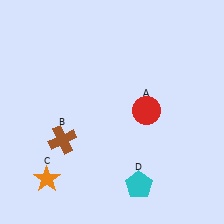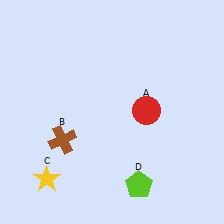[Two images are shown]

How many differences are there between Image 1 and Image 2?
There are 2 differences between the two images.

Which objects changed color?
C changed from orange to yellow. D changed from cyan to lime.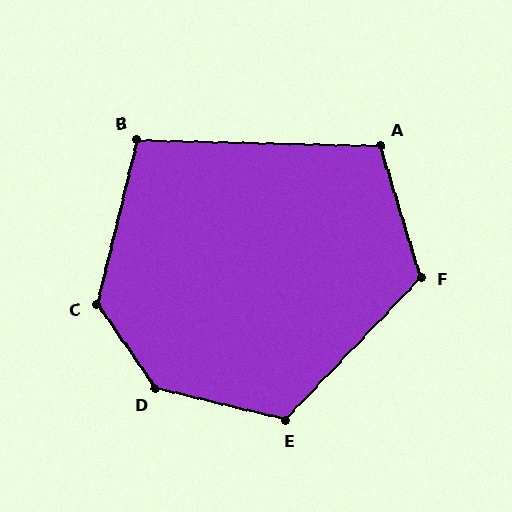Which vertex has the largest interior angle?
D, at approximately 138 degrees.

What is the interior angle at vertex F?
Approximately 119 degrees (obtuse).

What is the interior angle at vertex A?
Approximately 108 degrees (obtuse).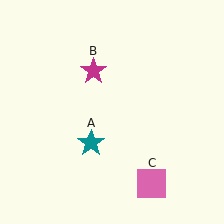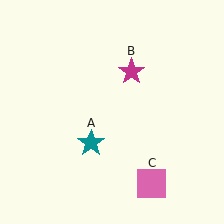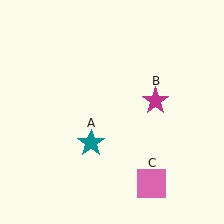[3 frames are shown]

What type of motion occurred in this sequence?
The magenta star (object B) rotated clockwise around the center of the scene.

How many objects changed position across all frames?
1 object changed position: magenta star (object B).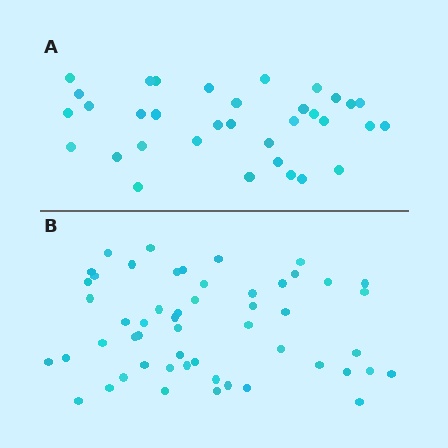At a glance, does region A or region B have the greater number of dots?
Region B (the bottom region) has more dots.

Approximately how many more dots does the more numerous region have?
Region B has approximately 20 more dots than region A.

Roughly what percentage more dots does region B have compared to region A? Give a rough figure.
About 55% more.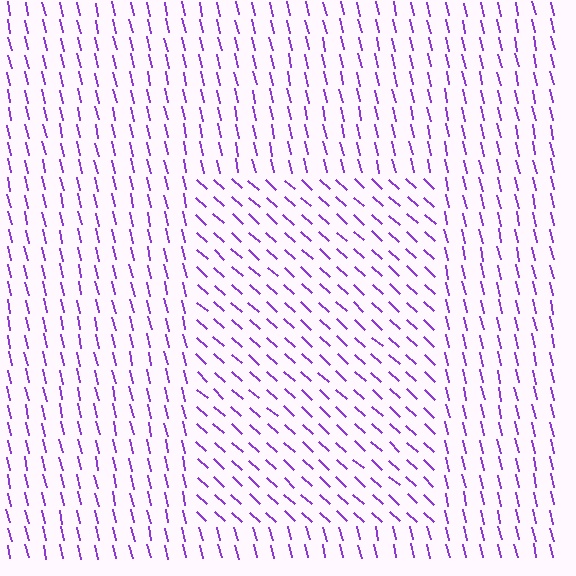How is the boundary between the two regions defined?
The boundary is defined purely by a change in line orientation (approximately 35 degrees difference). All lines are the same color and thickness.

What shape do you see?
I see a rectangle.